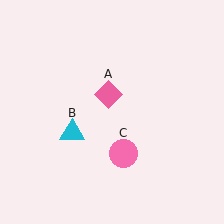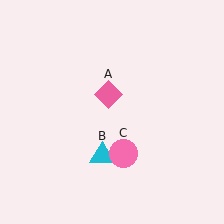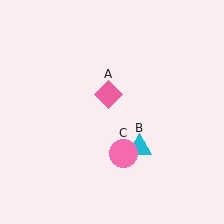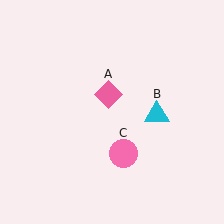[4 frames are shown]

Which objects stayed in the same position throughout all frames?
Pink diamond (object A) and pink circle (object C) remained stationary.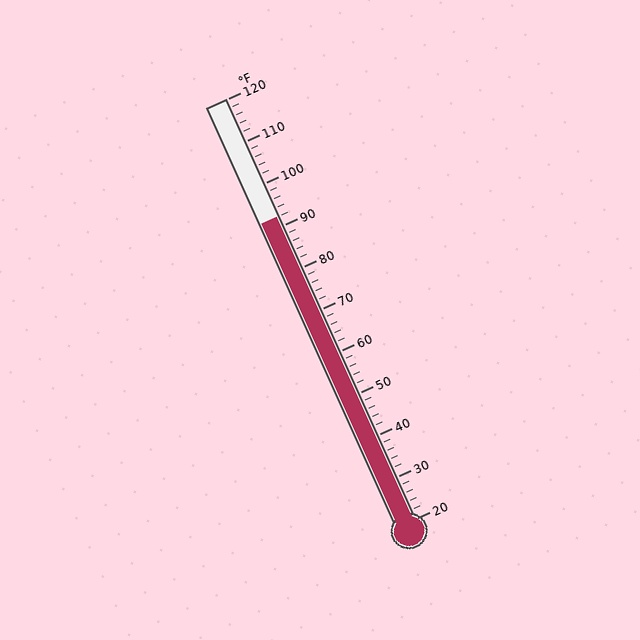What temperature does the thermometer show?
The thermometer shows approximately 92°F.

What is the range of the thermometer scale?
The thermometer scale ranges from 20°F to 120°F.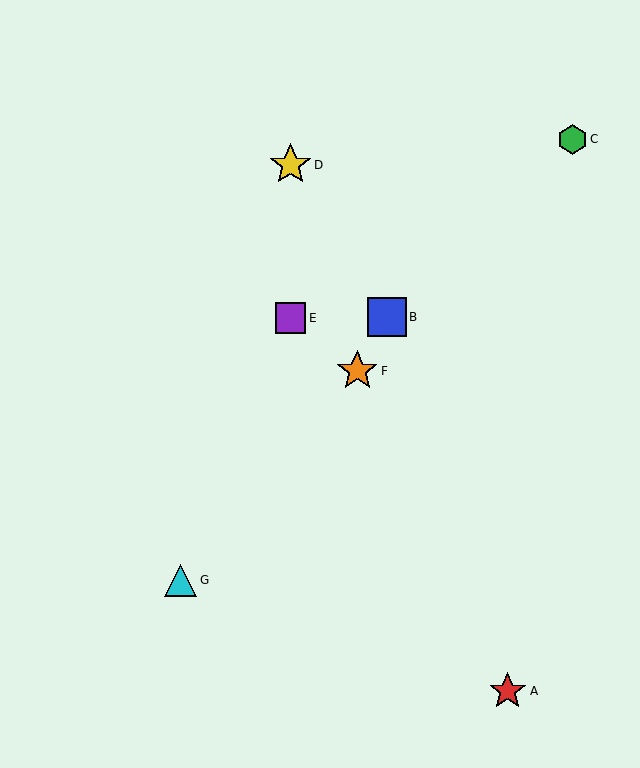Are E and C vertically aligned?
No, E is at x≈291 and C is at x≈573.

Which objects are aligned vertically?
Objects D, E are aligned vertically.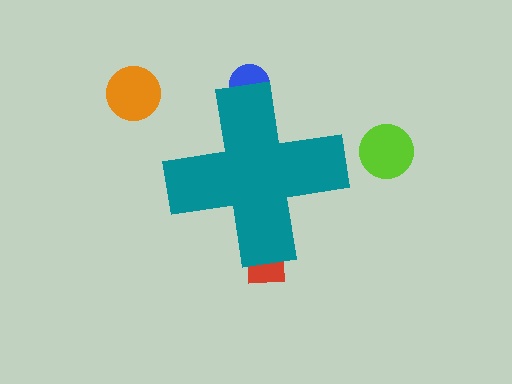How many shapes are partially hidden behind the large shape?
2 shapes are partially hidden.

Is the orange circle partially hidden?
No, the orange circle is fully visible.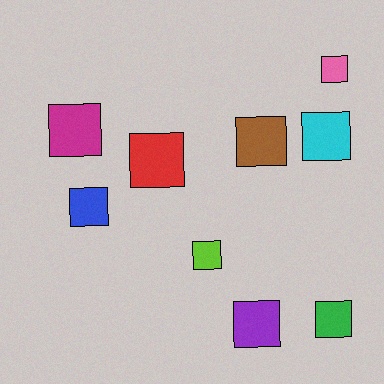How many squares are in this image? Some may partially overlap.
There are 9 squares.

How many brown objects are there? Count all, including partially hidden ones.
There is 1 brown object.